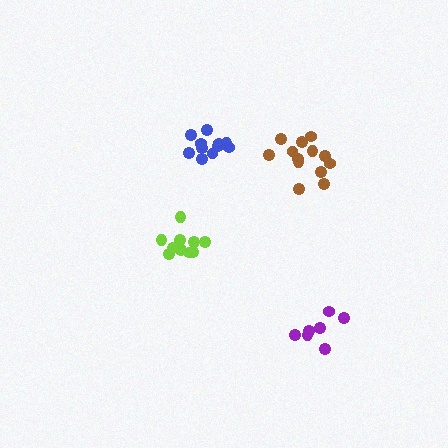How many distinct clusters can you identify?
There are 4 distinct clusters.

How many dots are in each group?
Group 1: 11 dots, Group 2: 10 dots, Group 3: 7 dots, Group 4: 13 dots (41 total).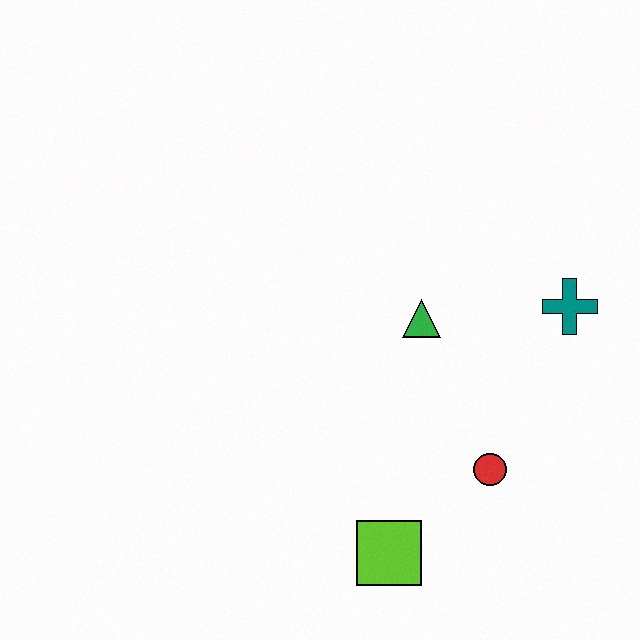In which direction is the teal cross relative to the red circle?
The teal cross is above the red circle.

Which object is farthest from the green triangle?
The lime square is farthest from the green triangle.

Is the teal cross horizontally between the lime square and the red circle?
No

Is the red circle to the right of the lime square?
Yes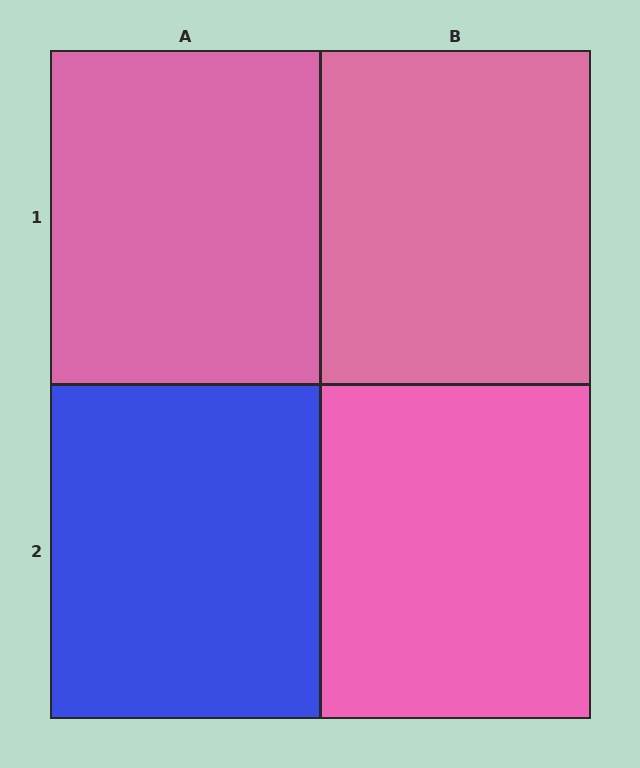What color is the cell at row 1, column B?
Pink.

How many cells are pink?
3 cells are pink.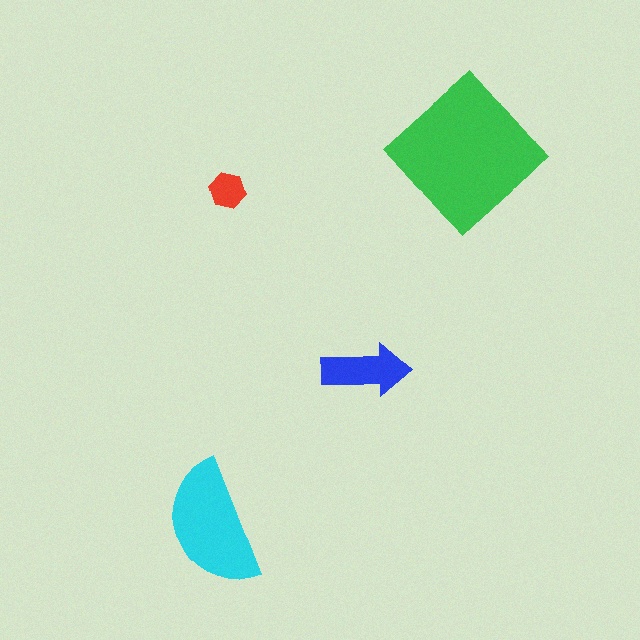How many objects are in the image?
There are 4 objects in the image.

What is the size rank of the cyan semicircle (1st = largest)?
2nd.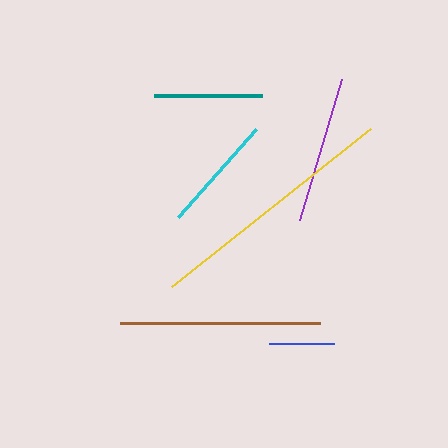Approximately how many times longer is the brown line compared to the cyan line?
The brown line is approximately 1.7 times the length of the cyan line.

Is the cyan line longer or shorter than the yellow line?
The yellow line is longer than the cyan line.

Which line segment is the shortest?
The blue line is the shortest at approximately 65 pixels.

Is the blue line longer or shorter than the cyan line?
The cyan line is longer than the blue line.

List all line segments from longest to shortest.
From longest to shortest: yellow, brown, purple, cyan, teal, blue.